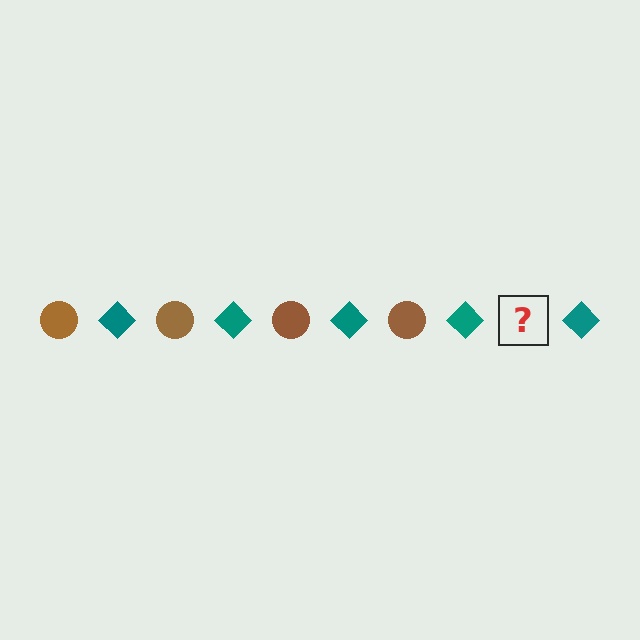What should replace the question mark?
The question mark should be replaced with a brown circle.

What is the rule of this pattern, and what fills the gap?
The rule is that the pattern alternates between brown circle and teal diamond. The gap should be filled with a brown circle.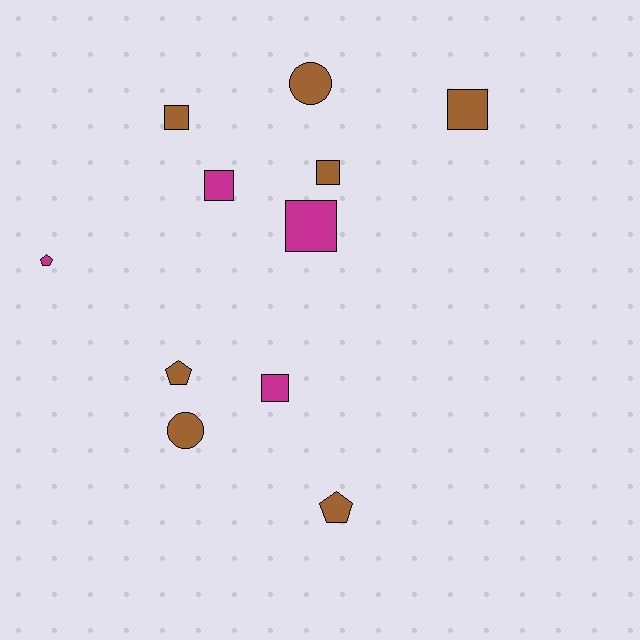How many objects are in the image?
There are 11 objects.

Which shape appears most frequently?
Square, with 6 objects.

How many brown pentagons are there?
There are 2 brown pentagons.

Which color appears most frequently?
Brown, with 7 objects.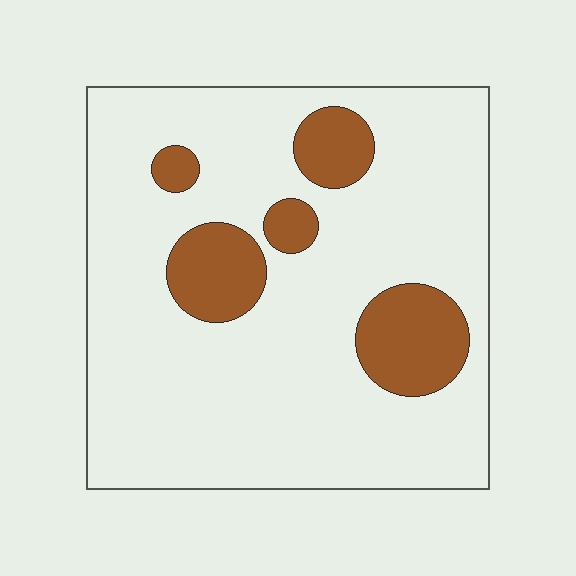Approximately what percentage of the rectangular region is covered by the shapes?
Approximately 15%.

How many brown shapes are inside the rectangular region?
5.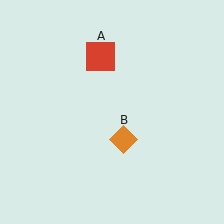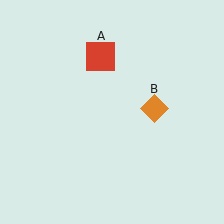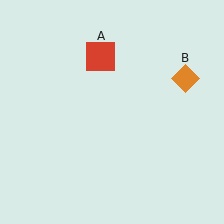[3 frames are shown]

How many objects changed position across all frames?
1 object changed position: orange diamond (object B).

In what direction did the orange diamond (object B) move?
The orange diamond (object B) moved up and to the right.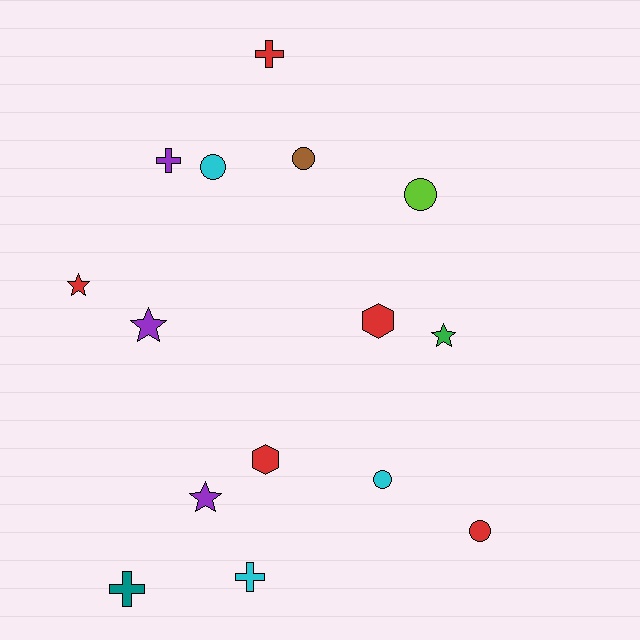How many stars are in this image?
There are 4 stars.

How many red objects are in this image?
There are 5 red objects.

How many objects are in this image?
There are 15 objects.